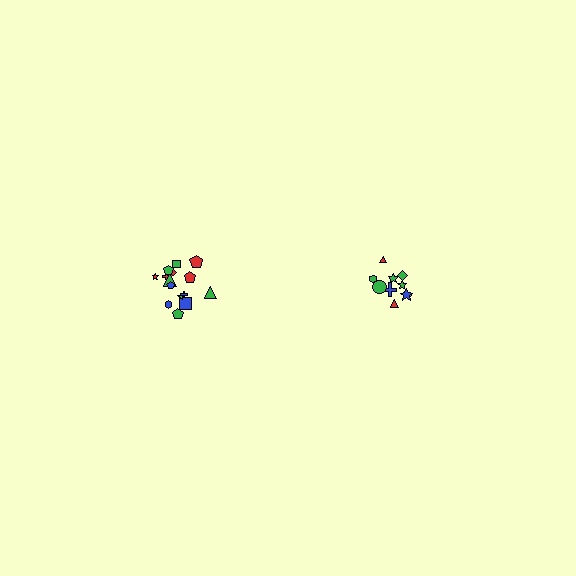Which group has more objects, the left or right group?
The left group.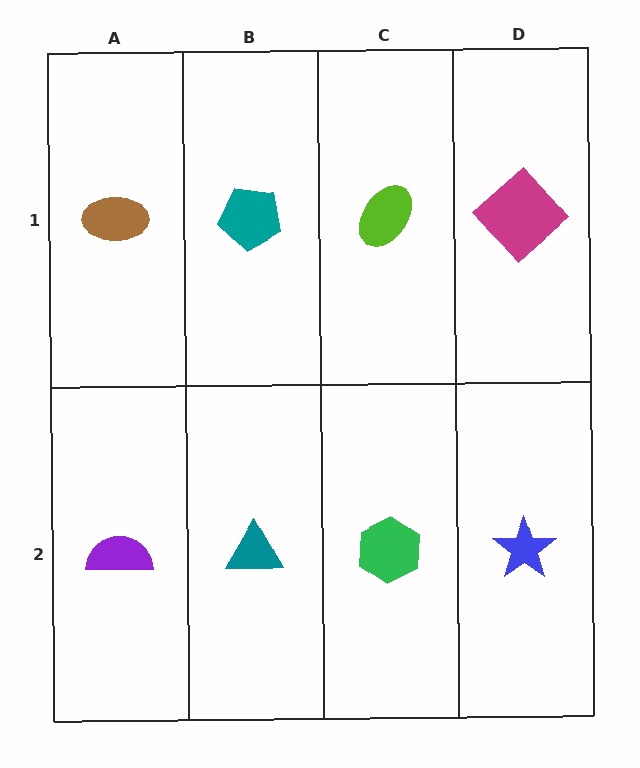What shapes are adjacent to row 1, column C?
A green hexagon (row 2, column C), a teal pentagon (row 1, column B), a magenta diamond (row 1, column D).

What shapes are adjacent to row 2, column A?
A brown ellipse (row 1, column A), a teal triangle (row 2, column B).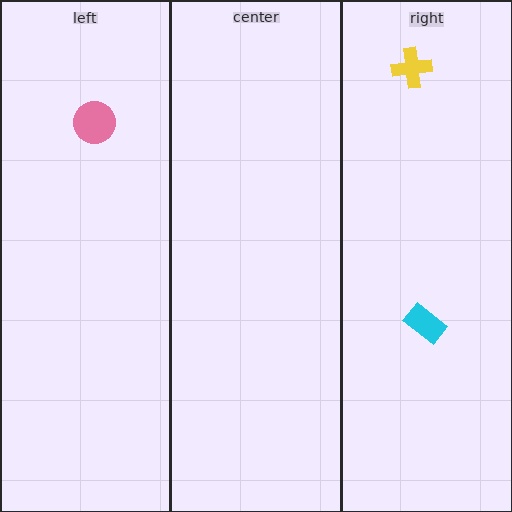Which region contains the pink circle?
The left region.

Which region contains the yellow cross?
The right region.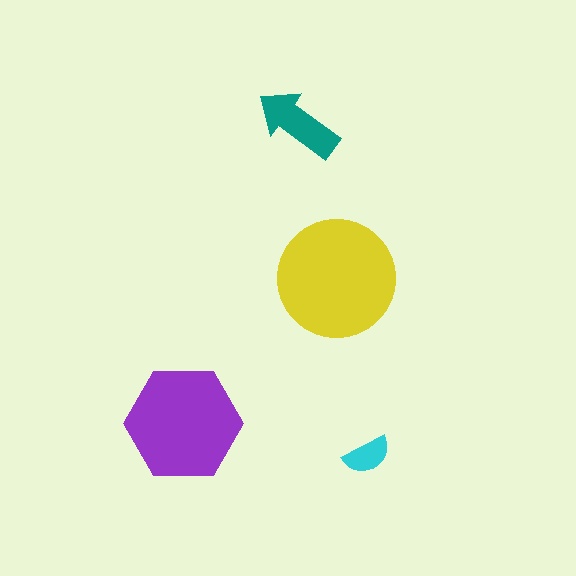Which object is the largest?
The yellow circle.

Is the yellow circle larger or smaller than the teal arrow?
Larger.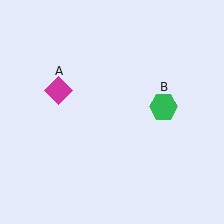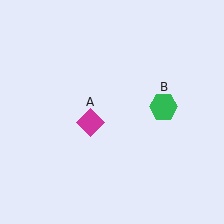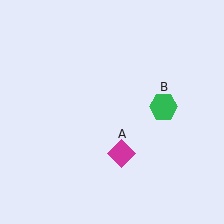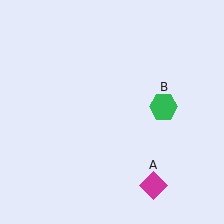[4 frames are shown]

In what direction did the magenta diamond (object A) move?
The magenta diamond (object A) moved down and to the right.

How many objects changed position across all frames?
1 object changed position: magenta diamond (object A).